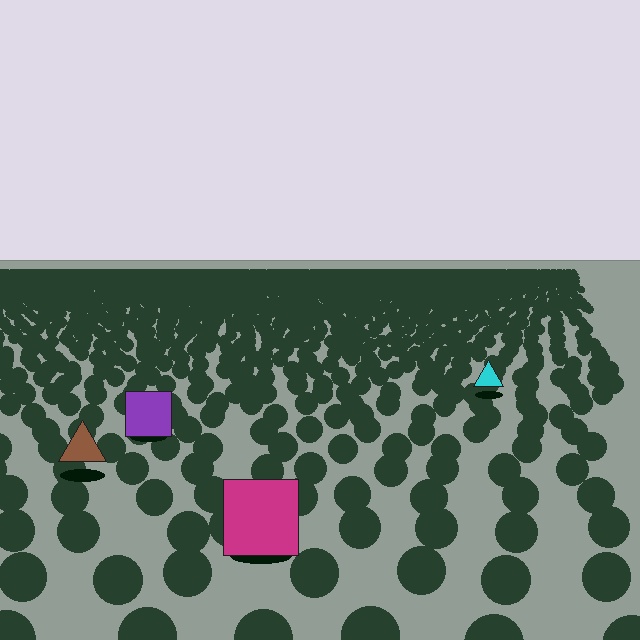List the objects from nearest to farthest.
From nearest to farthest: the magenta square, the brown triangle, the purple square, the cyan triangle.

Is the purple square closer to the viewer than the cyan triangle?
Yes. The purple square is closer — you can tell from the texture gradient: the ground texture is coarser near it.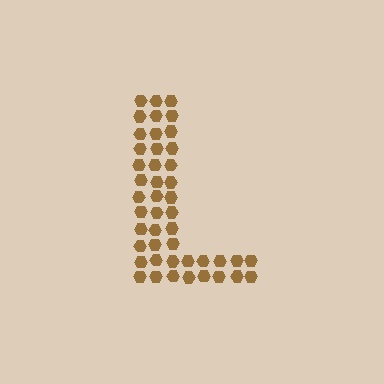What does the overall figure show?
The overall figure shows the letter L.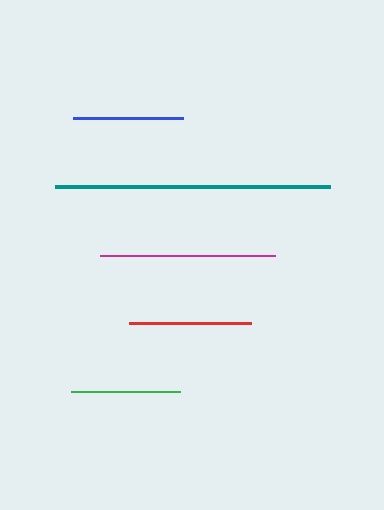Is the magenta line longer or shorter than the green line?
The magenta line is longer than the green line.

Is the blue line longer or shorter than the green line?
The blue line is longer than the green line.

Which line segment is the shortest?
The green line is the shortest at approximately 109 pixels.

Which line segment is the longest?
The teal line is the longest at approximately 276 pixels.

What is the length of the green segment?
The green segment is approximately 109 pixels long.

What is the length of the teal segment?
The teal segment is approximately 276 pixels long.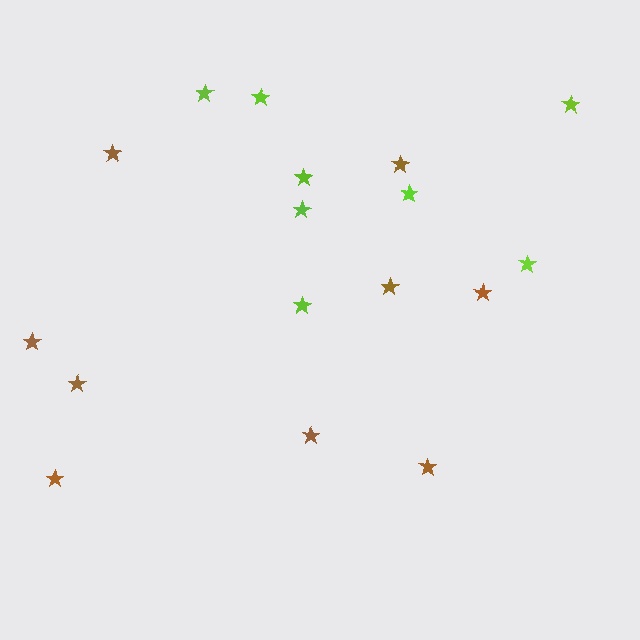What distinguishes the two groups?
There are 2 groups: one group of brown stars (9) and one group of lime stars (8).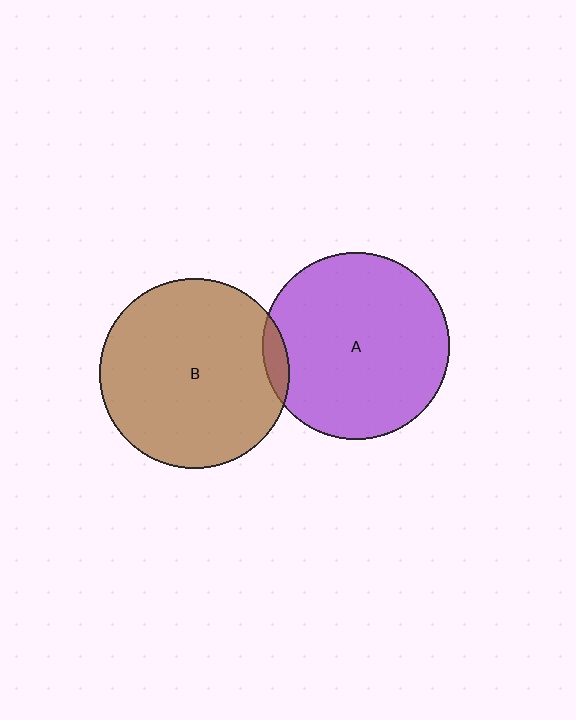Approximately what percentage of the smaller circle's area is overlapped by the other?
Approximately 5%.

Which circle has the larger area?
Circle B (brown).